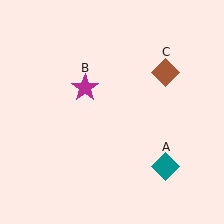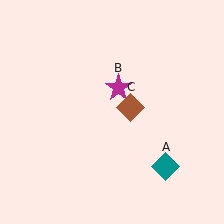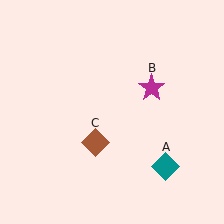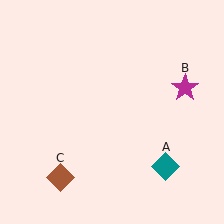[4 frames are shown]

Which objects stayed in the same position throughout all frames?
Teal diamond (object A) remained stationary.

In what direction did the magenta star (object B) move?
The magenta star (object B) moved right.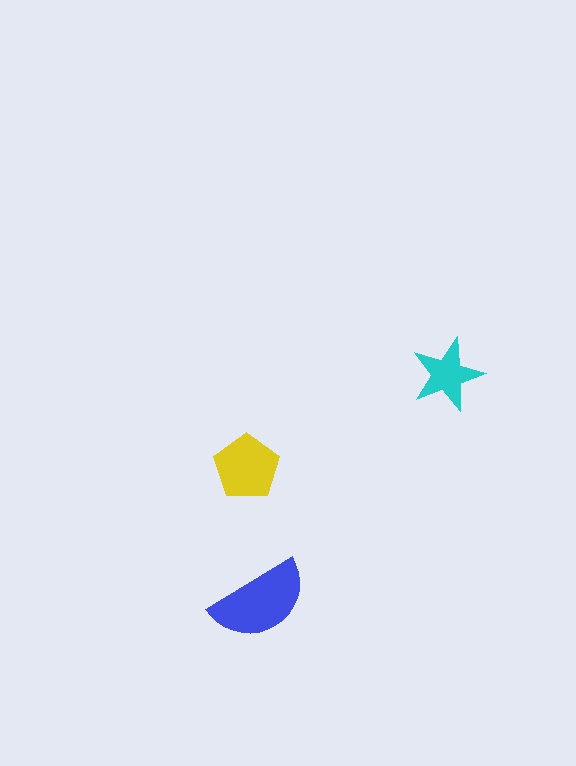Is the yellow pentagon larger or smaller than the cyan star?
Larger.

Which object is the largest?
The blue semicircle.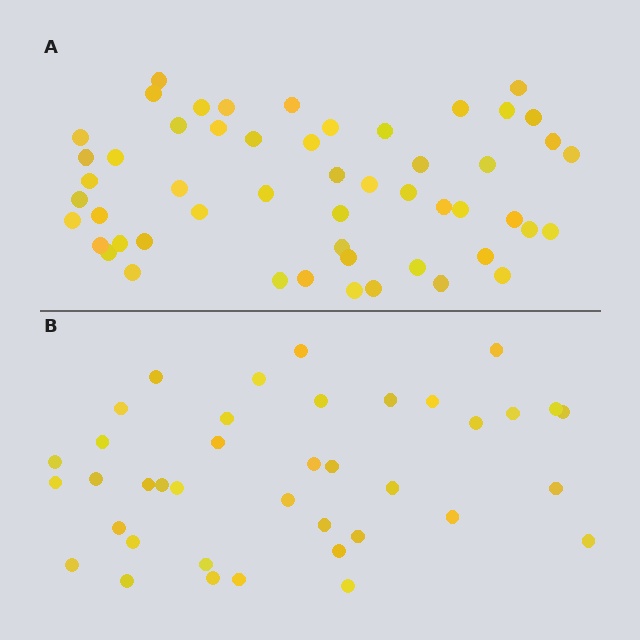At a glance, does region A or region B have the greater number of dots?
Region A (the top region) has more dots.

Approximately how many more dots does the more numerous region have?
Region A has approximately 15 more dots than region B.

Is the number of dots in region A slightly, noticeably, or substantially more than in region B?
Region A has noticeably more, but not dramatically so. The ratio is roughly 1.4 to 1.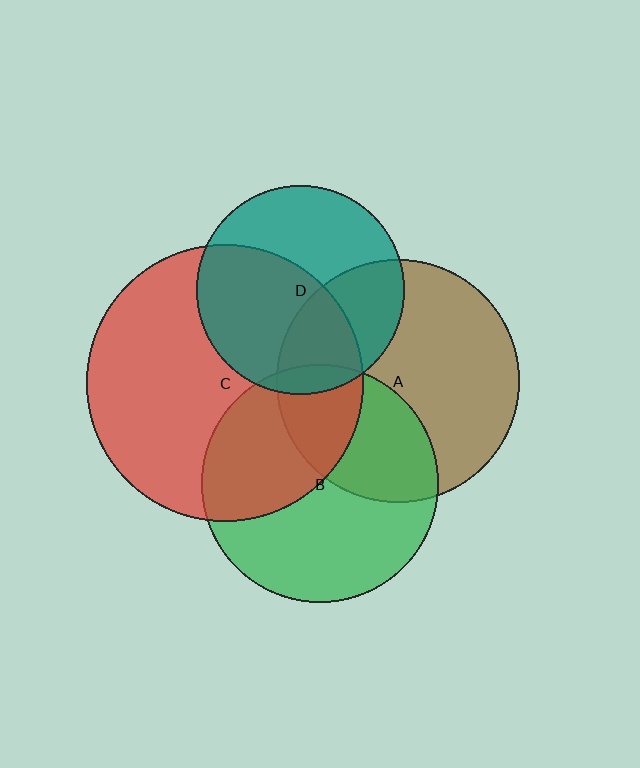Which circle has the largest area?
Circle C (red).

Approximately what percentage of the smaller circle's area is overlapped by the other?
Approximately 40%.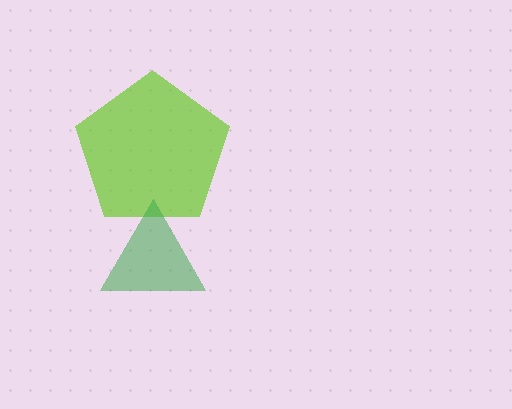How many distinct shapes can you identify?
There are 2 distinct shapes: a lime pentagon, a green triangle.